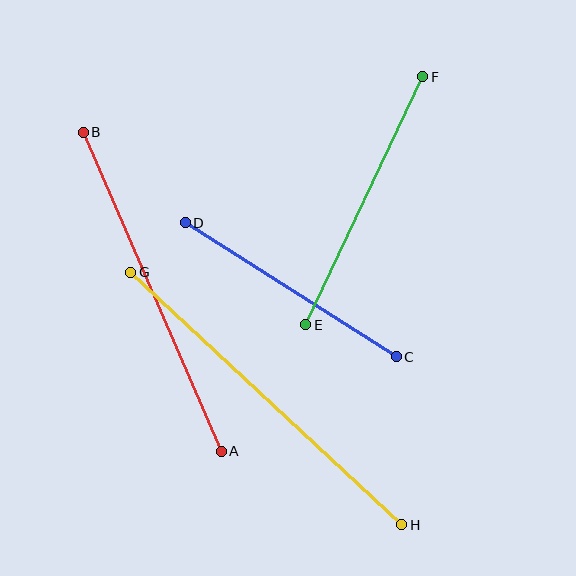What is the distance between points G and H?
The distance is approximately 370 pixels.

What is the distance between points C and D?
The distance is approximately 250 pixels.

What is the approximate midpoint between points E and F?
The midpoint is at approximately (364, 201) pixels.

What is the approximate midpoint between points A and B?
The midpoint is at approximately (152, 292) pixels.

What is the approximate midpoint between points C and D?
The midpoint is at approximately (291, 290) pixels.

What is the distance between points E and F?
The distance is approximately 274 pixels.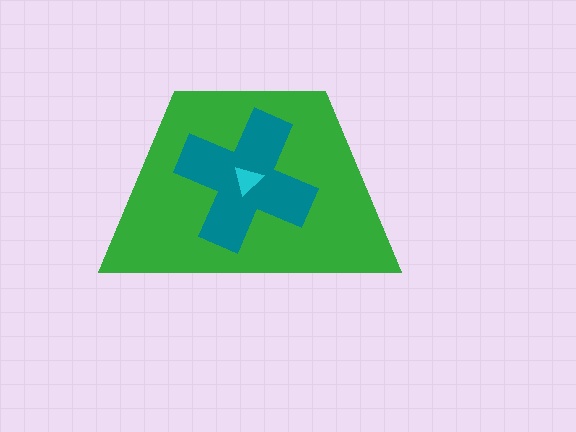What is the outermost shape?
The green trapezoid.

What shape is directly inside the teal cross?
The cyan triangle.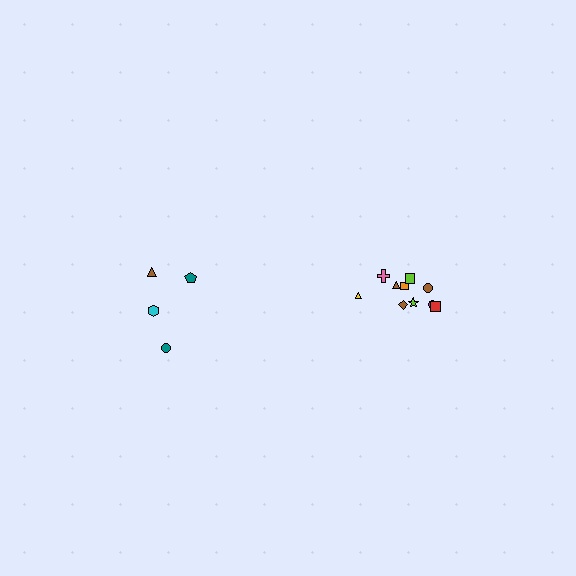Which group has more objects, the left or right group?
The right group.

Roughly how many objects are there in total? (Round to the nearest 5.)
Roughly 15 objects in total.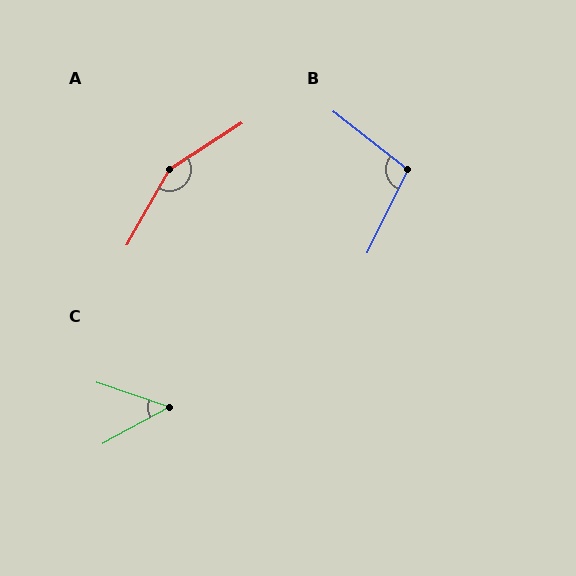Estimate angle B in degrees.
Approximately 102 degrees.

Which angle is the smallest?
C, at approximately 47 degrees.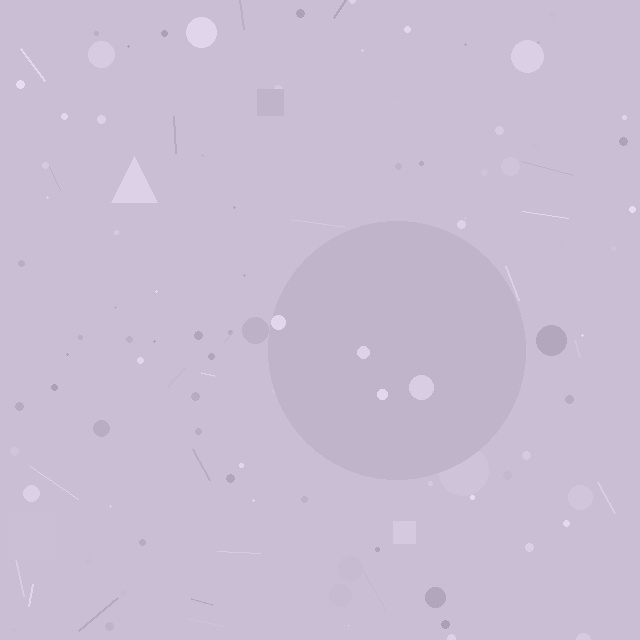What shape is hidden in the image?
A circle is hidden in the image.